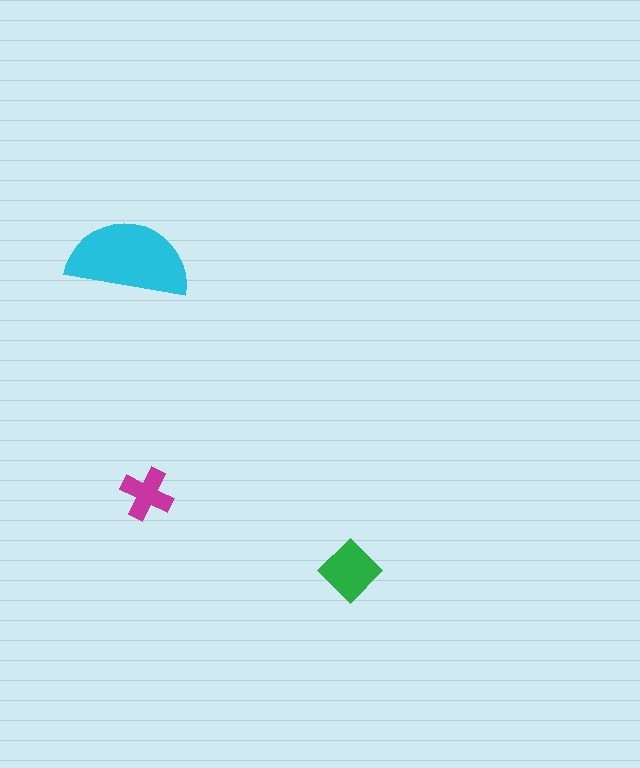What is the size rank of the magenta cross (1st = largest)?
3rd.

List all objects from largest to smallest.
The cyan semicircle, the green diamond, the magenta cross.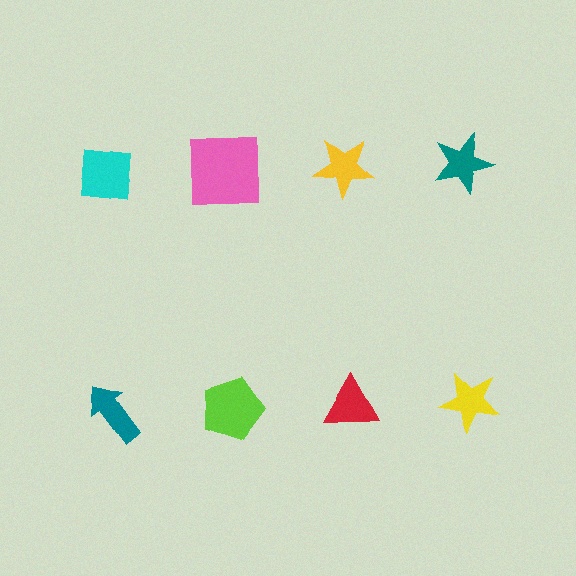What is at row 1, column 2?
A pink square.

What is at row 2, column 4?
A yellow star.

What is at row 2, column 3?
A red triangle.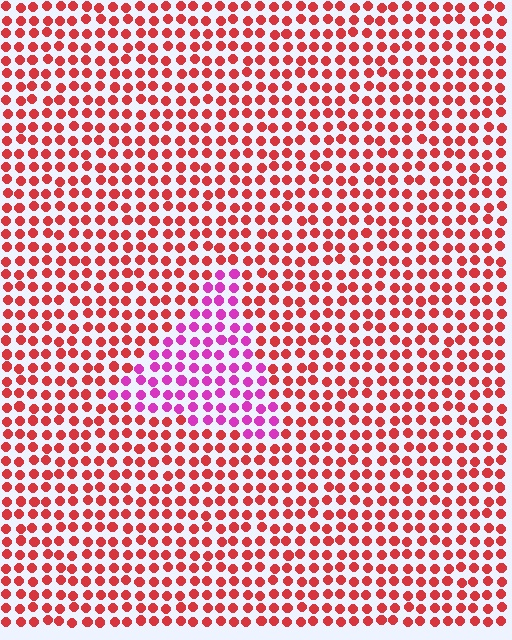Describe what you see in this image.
The image is filled with small red elements in a uniform arrangement. A triangle-shaped region is visible where the elements are tinted to a slightly different hue, forming a subtle color boundary.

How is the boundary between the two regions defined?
The boundary is defined purely by a slight shift in hue (about 49 degrees). Spacing, size, and orientation are identical on both sides.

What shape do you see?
I see a triangle.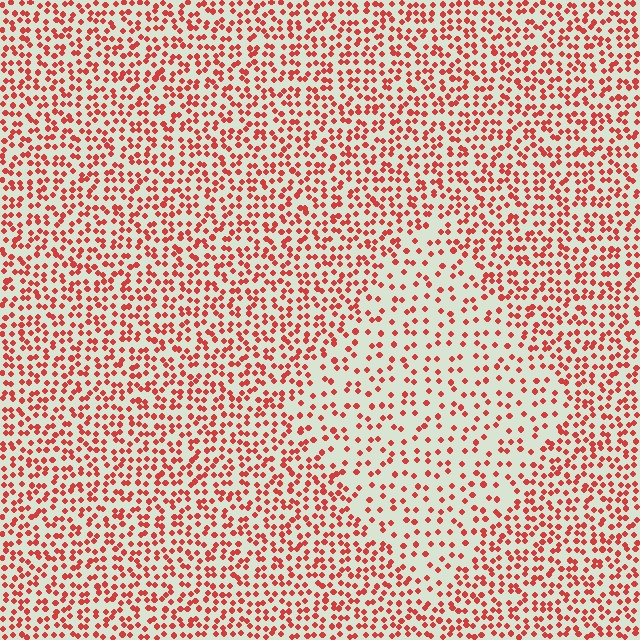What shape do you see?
I see a diamond.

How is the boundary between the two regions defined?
The boundary is defined by a change in element density (approximately 1.9x ratio). All elements are the same color, size, and shape.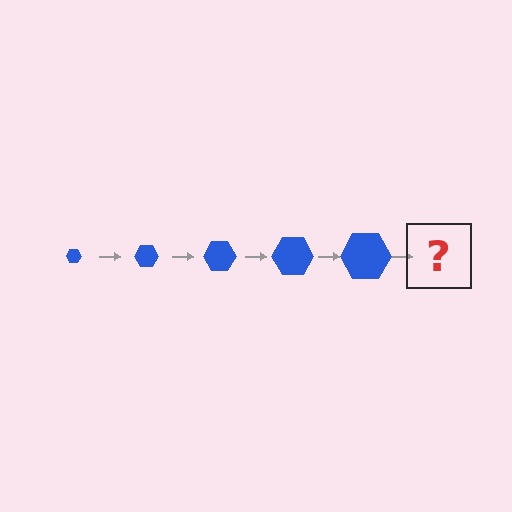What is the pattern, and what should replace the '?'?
The pattern is that the hexagon gets progressively larger each step. The '?' should be a blue hexagon, larger than the previous one.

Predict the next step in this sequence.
The next step is a blue hexagon, larger than the previous one.